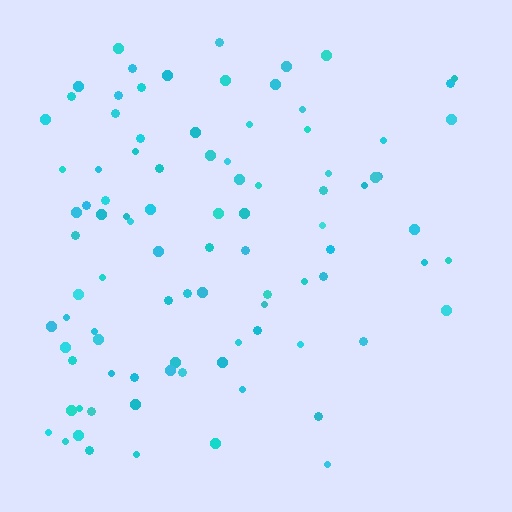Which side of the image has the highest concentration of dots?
The left.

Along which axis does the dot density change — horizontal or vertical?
Horizontal.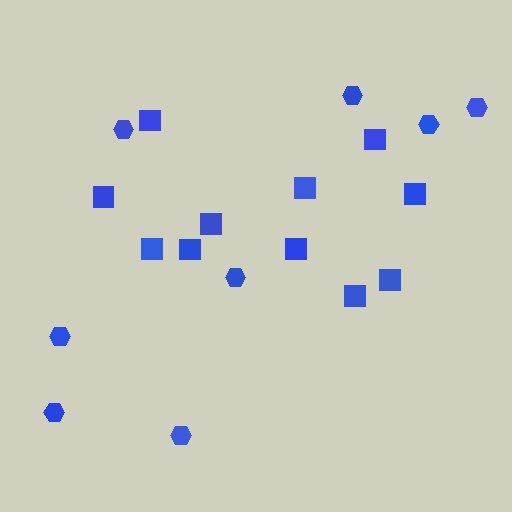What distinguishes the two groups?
There are 2 groups: one group of squares (11) and one group of hexagons (8).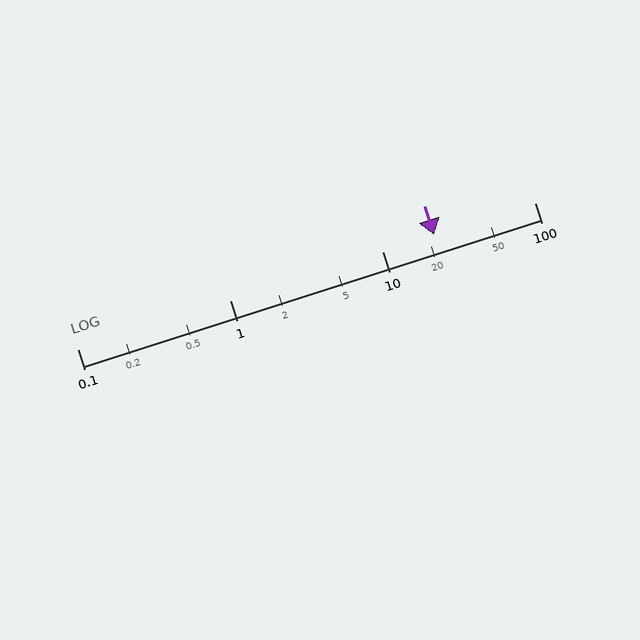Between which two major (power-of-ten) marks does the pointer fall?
The pointer is between 10 and 100.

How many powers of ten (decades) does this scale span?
The scale spans 3 decades, from 0.1 to 100.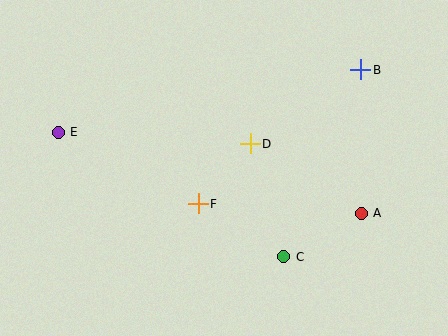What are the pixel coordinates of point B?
Point B is at (361, 70).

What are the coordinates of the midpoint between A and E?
The midpoint between A and E is at (210, 173).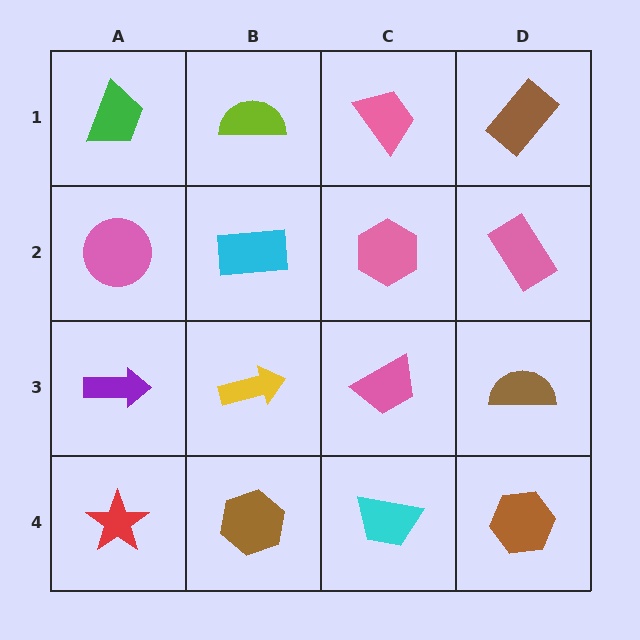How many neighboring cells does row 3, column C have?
4.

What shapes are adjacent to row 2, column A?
A green trapezoid (row 1, column A), a purple arrow (row 3, column A), a cyan rectangle (row 2, column B).